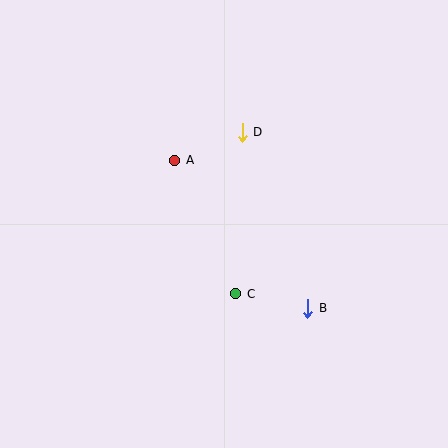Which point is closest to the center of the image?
Point C at (236, 294) is closest to the center.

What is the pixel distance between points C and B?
The distance between C and B is 73 pixels.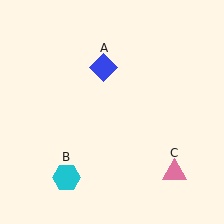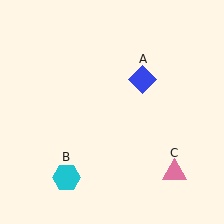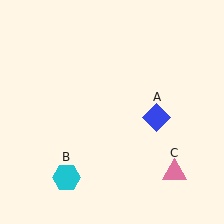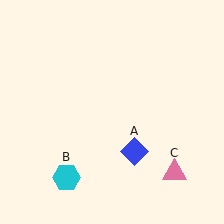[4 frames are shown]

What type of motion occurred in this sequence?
The blue diamond (object A) rotated clockwise around the center of the scene.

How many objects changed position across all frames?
1 object changed position: blue diamond (object A).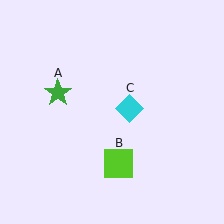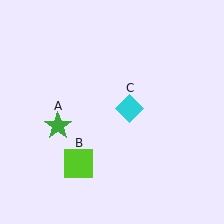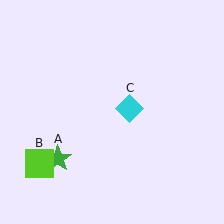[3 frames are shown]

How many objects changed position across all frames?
2 objects changed position: green star (object A), lime square (object B).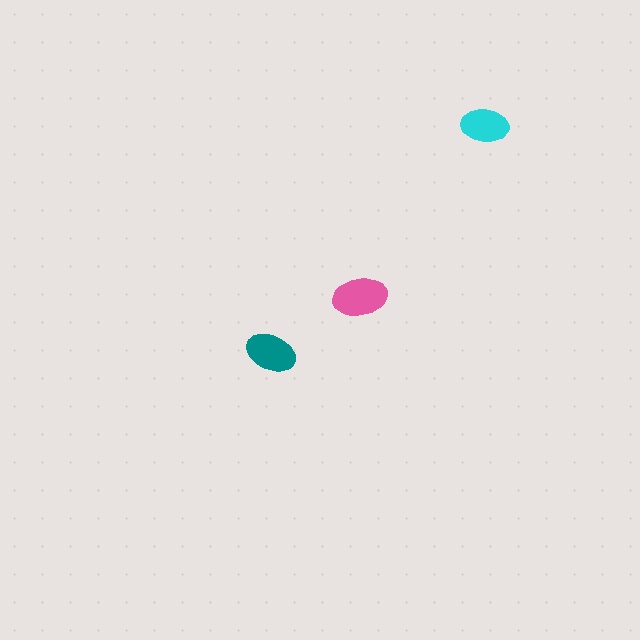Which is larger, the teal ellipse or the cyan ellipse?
The teal one.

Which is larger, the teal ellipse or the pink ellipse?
The pink one.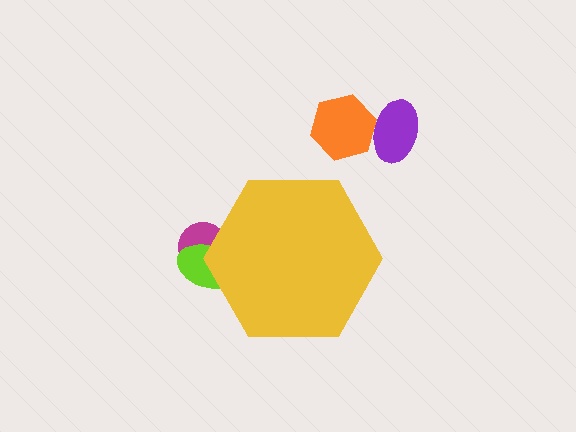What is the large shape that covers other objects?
A yellow hexagon.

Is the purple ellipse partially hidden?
No, the purple ellipse is fully visible.